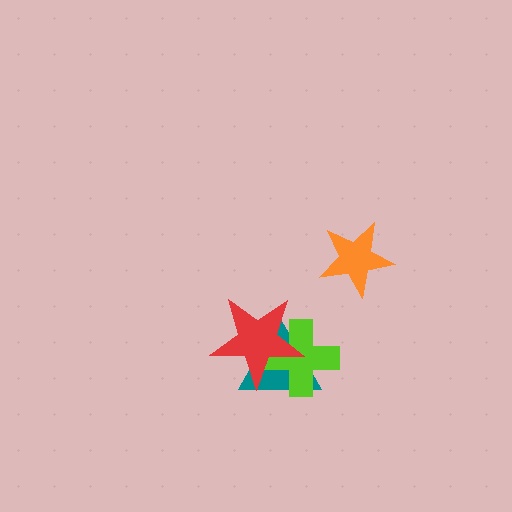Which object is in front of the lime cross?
The red star is in front of the lime cross.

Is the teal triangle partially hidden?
Yes, it is partially covered by another shape.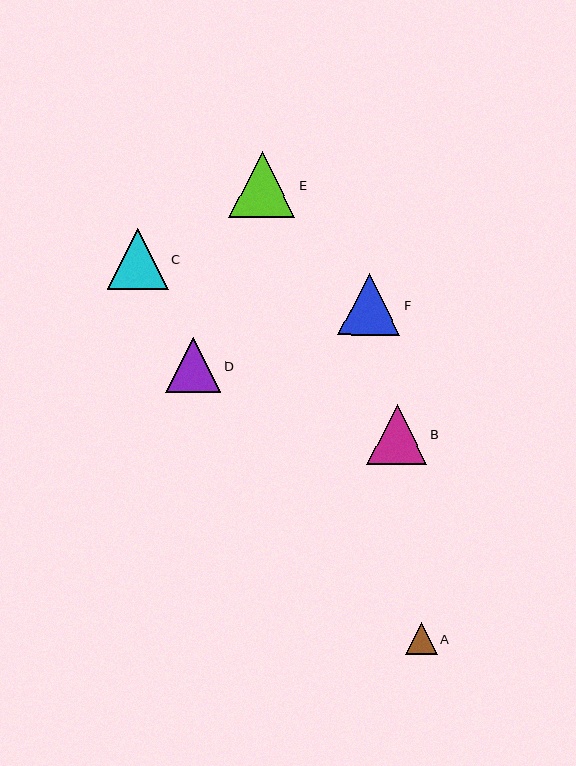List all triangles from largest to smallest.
From largest to smallest: E, F, C, B, D, A.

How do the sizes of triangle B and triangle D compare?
Triangle B and triangle D are approximately the same size.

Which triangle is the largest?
Triangle E is the largest with a size of approximately 66 pixels.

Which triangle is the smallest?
Triangle A is the smallest with a size of approximately 32 pixels.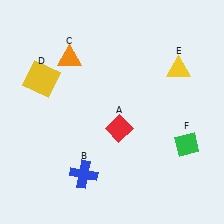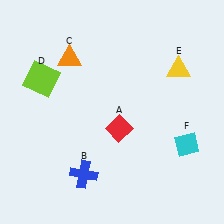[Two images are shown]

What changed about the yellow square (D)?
In Image 1, D is yellow. In Image 2, it changed to lime.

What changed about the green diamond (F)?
In Image 1, F is green. In Image 2, it changed to cyan.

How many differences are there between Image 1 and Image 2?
There are 2 differences between the two images.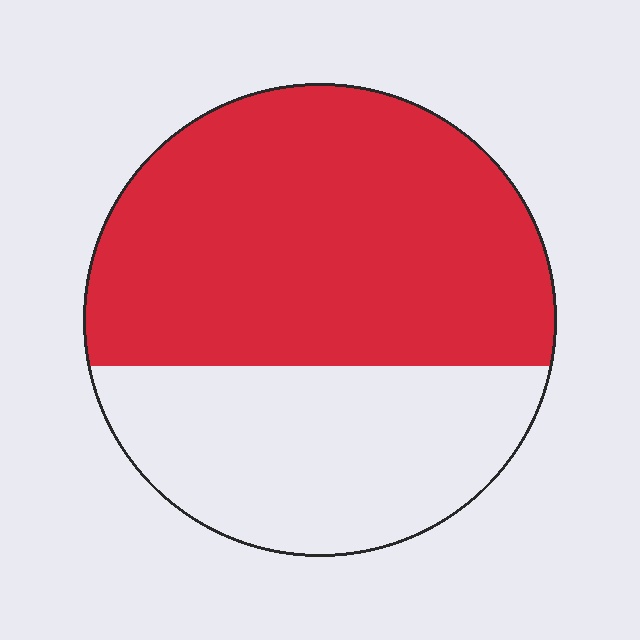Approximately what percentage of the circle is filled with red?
Approximately 60%.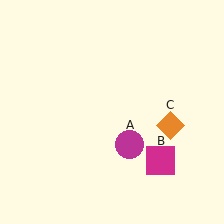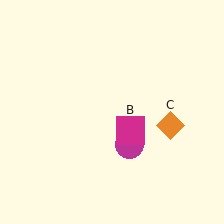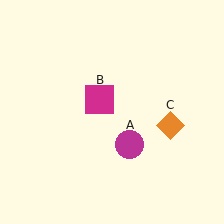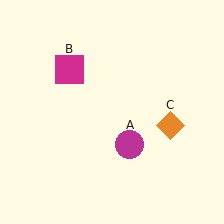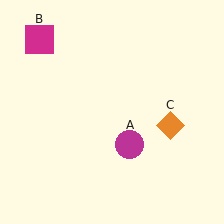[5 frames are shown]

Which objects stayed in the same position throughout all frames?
Magenta circle (object A) and orange diamond (object C) remained stationary.